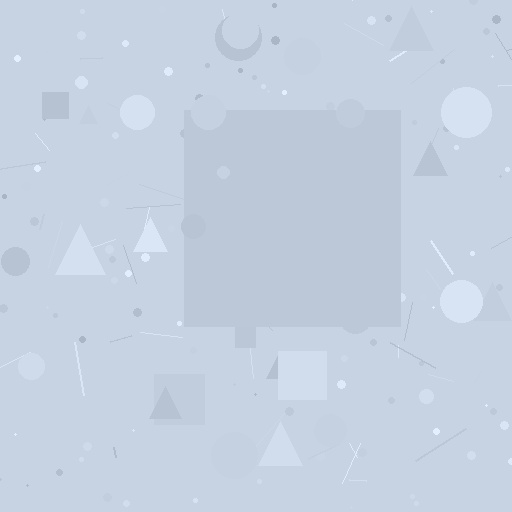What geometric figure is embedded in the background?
A square is embedded in the background.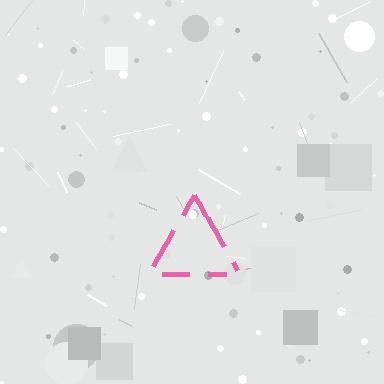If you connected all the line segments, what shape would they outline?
They would outline a triangle.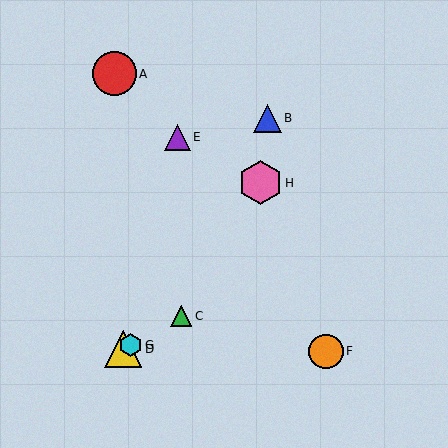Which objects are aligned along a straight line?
Objects C, D, G are aligned along a straight line.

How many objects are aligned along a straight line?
3 objects (C, D, G) are aligned along a straight line.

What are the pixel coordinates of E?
Object E is at (177, 137).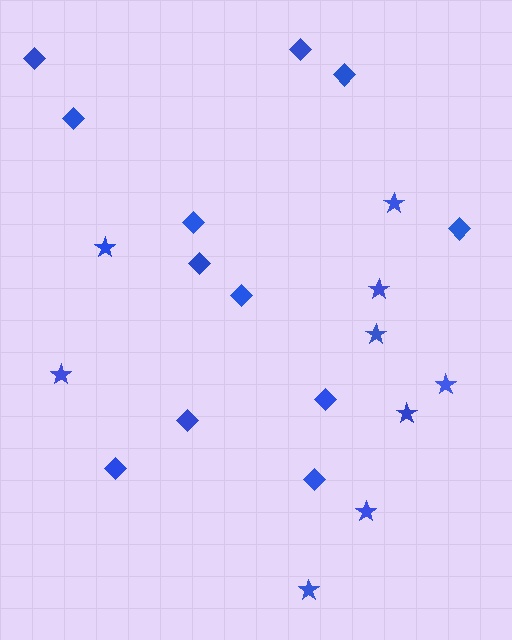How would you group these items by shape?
There are 2 groups: one group of diamonds (12) and one group of stars (9).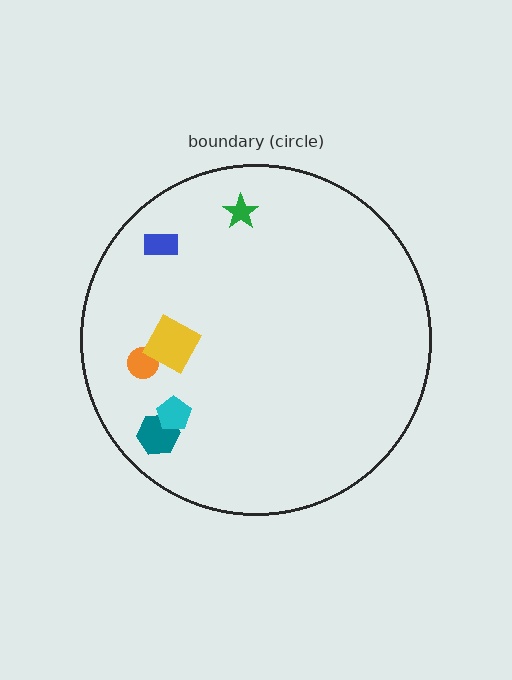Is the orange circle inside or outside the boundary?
Inside.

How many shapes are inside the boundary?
6 inside, 0 outside.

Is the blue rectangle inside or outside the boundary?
Inside.